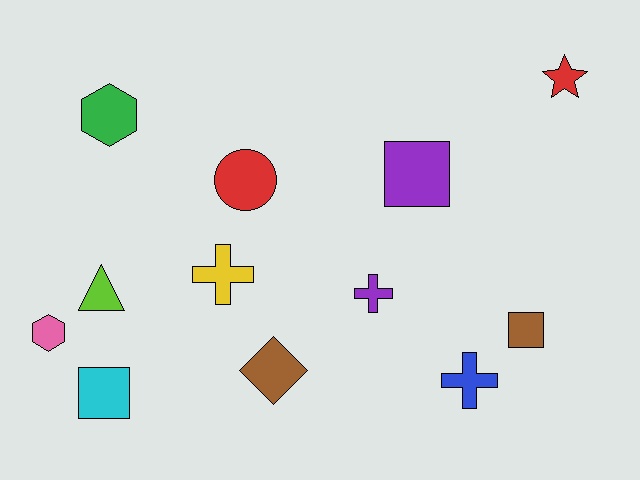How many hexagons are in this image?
There are 2 hexagons.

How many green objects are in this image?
There is 1 green object.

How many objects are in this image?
There are 12 objects.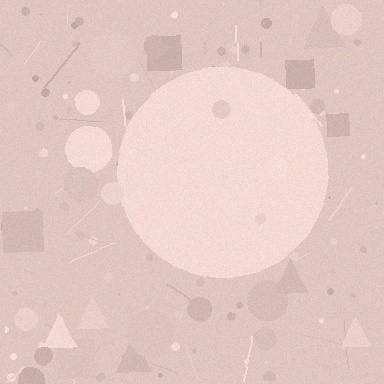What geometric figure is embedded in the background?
A circle is embedded in the background.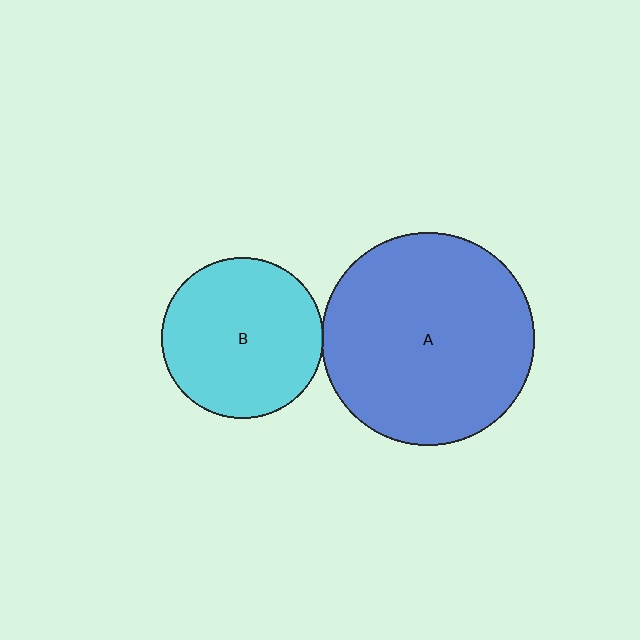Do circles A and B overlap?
Yes.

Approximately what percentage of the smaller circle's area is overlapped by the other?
Approximately 5%.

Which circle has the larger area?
Circle A (blue).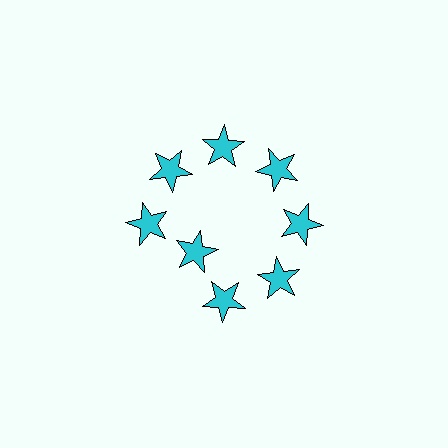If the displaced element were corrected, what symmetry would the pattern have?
It would have 8-fold rotational symmetry — the pattern would map onto itself every 45 degrees.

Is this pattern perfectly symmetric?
No. The 8 cyan stars are arranged in a ring, but one element near the 8 o'clock position is pulled inward toward the center, breaking the 8-fold rotational symmetry.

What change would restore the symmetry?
The symmetry would be restored by moving it outward, back onto the ring so that all 8 stars sit at equal angles and equal distance from the center.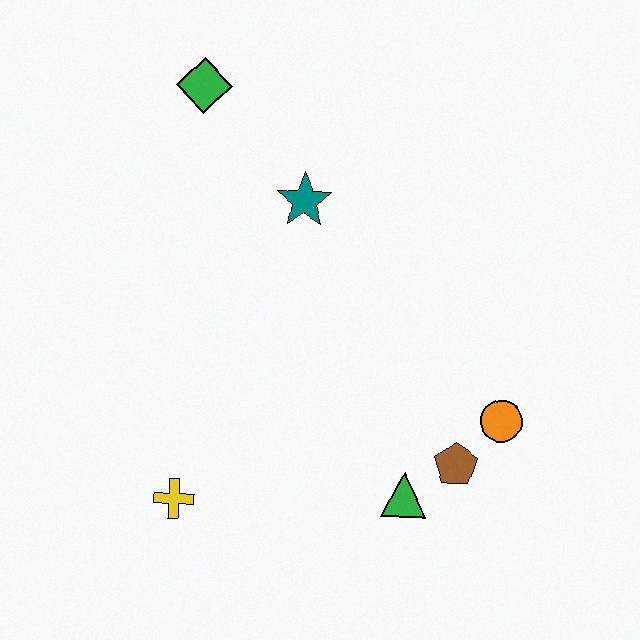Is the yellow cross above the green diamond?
No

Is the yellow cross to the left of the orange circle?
Yes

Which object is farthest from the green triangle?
The green diamond is farthest from the green triangle.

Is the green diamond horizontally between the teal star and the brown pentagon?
No